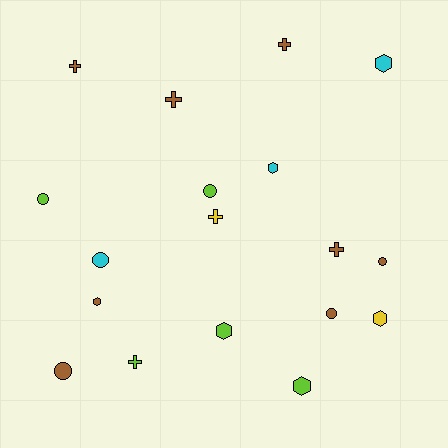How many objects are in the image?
There are 18 objects.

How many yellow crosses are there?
There is 1 yellow cross.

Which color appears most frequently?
Brown, with 8 objects.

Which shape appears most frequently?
Cross, with 6 objects.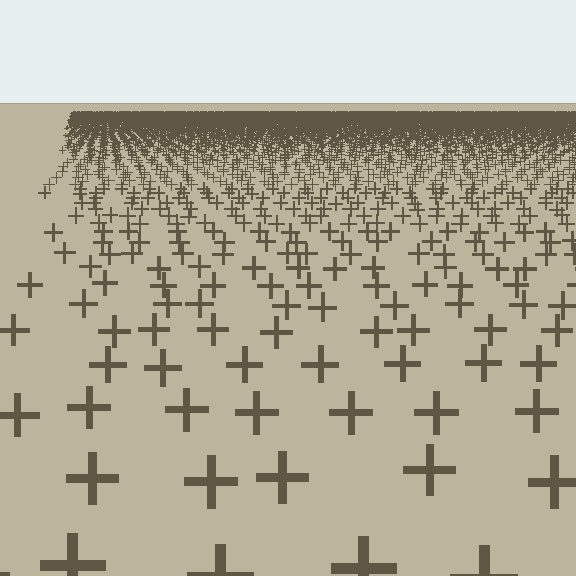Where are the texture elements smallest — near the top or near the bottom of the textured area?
Near the top.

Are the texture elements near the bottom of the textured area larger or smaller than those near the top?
Larger. Near the bottom, elements are closer to the viewer and appear at a bigger on-screen size.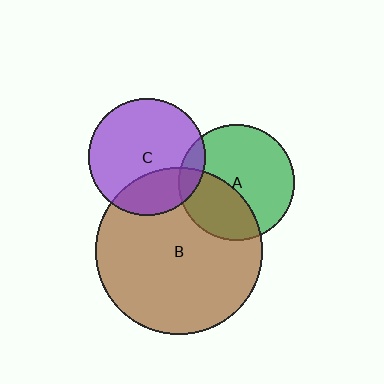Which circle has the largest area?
Circle B (brown).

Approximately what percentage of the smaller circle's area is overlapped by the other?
Approximately 25%.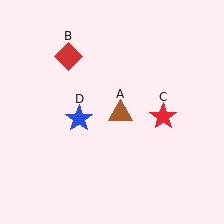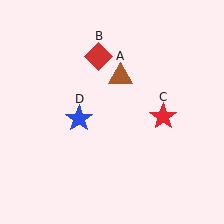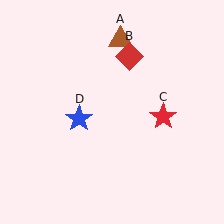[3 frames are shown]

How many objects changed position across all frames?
2 objects changed position: brown triangle (object A), red diamond (object B).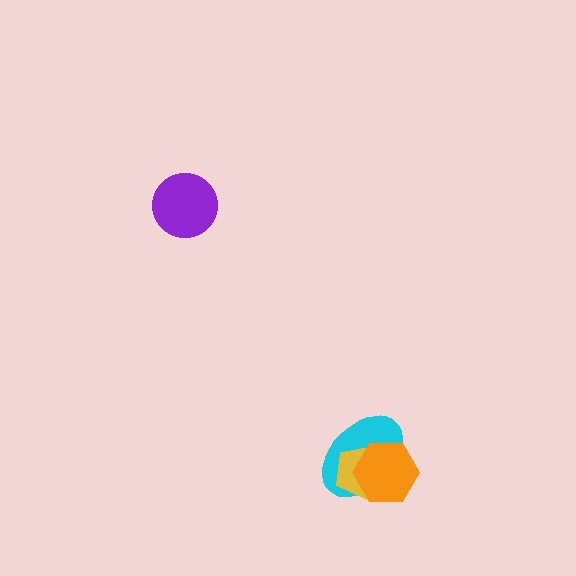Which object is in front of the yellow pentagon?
The orange hexagon is in front of the yellow pentagon.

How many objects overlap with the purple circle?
0 objects overlap with the purple circle.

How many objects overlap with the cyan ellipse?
2 objects overlap with the cyan ellipse.